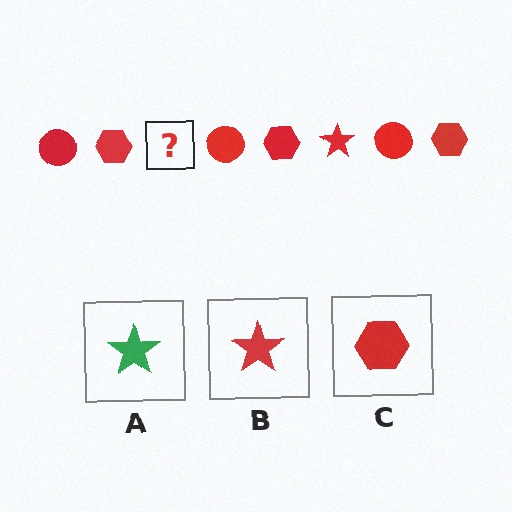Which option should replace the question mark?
Option B.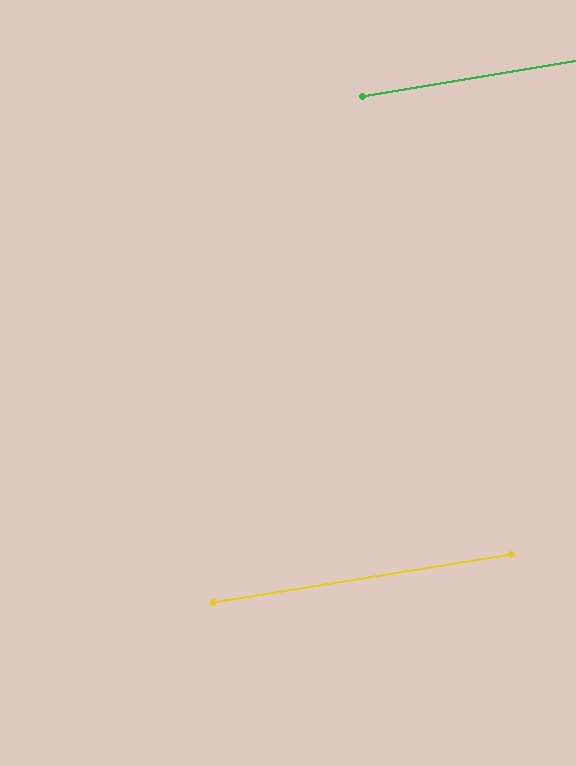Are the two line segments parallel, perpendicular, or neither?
Parallel — their directions differ by only 0.4°.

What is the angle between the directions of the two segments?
Approximately 0 degrees.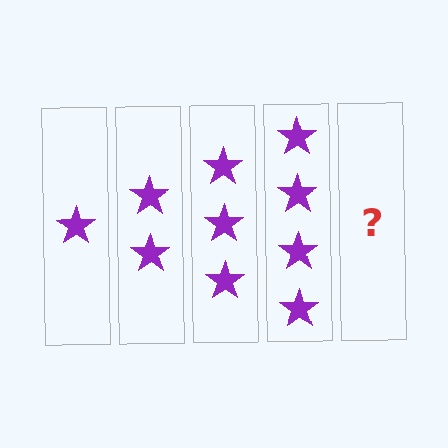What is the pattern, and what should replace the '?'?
The pattern is that each step adds one more star. The '?' should be 5 stars.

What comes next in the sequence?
The next element should be 5 stars.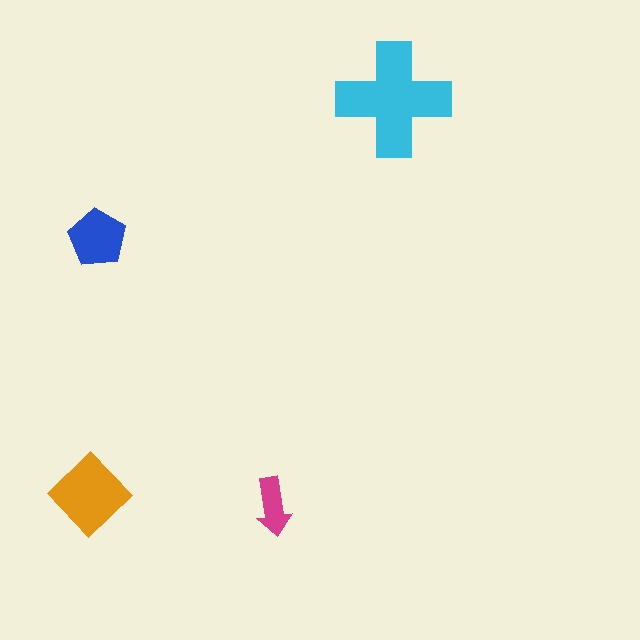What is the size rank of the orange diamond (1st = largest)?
2nd.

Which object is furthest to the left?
The orange diamond is leftmost.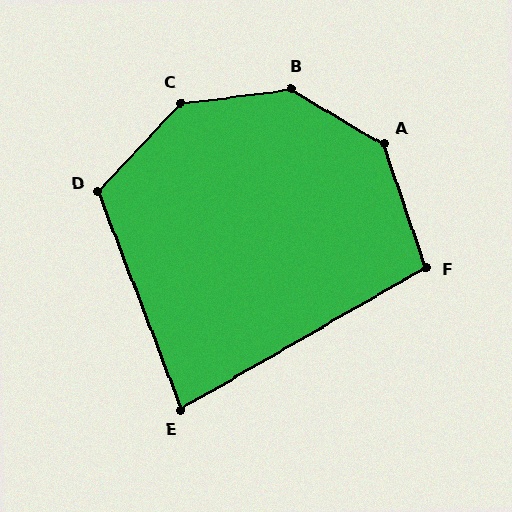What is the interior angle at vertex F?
Approximately 101 degrees (obtuse).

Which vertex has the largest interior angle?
B, at approximately 143 degrees.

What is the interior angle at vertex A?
Approximately 139 degrees (obtuse).